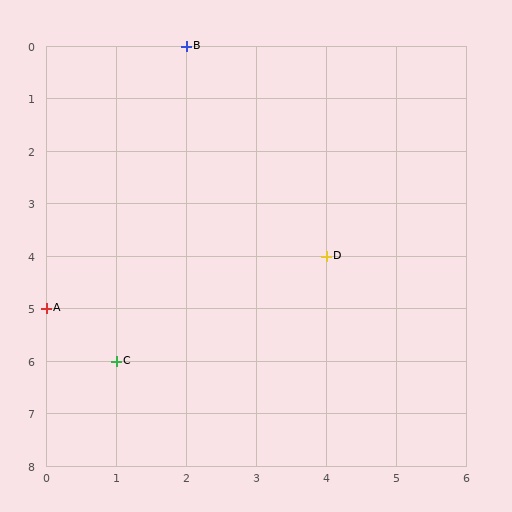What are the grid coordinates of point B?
Point B is at grid coordinates (2, 0).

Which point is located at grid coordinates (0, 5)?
Point A is at (0, 5).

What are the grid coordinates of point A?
Point A is at grid coordinates (0, 5).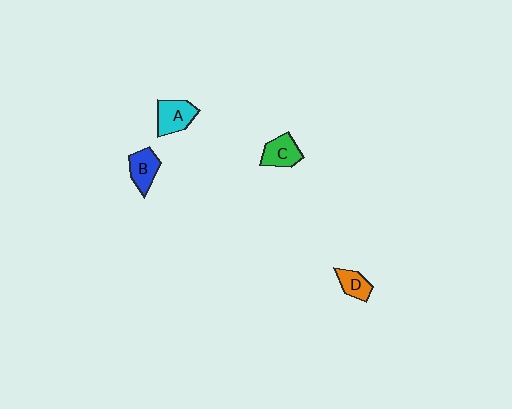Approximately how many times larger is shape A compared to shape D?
Approximately 1.5 times.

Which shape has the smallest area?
Shape D (orange).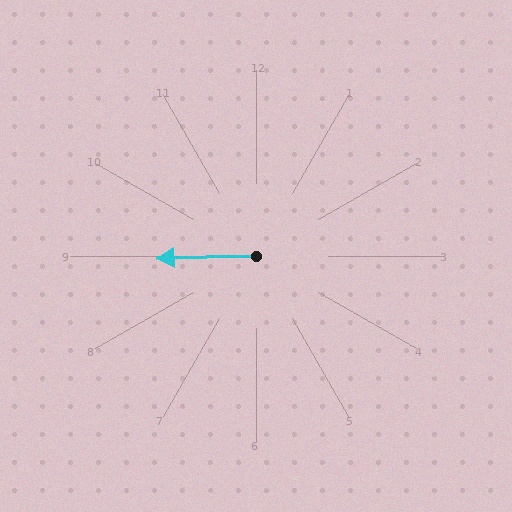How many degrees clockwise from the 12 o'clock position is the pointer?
Approximately 269 degrees.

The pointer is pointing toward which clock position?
Roughly 9 o'clock.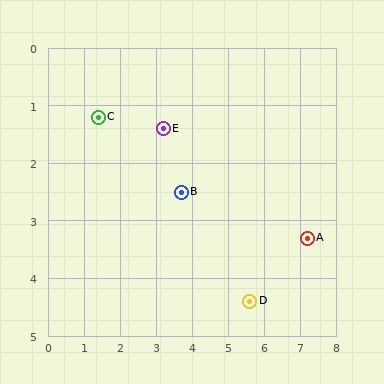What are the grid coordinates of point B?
Point B is at approximately (3.7, 2.5).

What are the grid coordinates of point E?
Point E is at approximately (3.2, 1.4).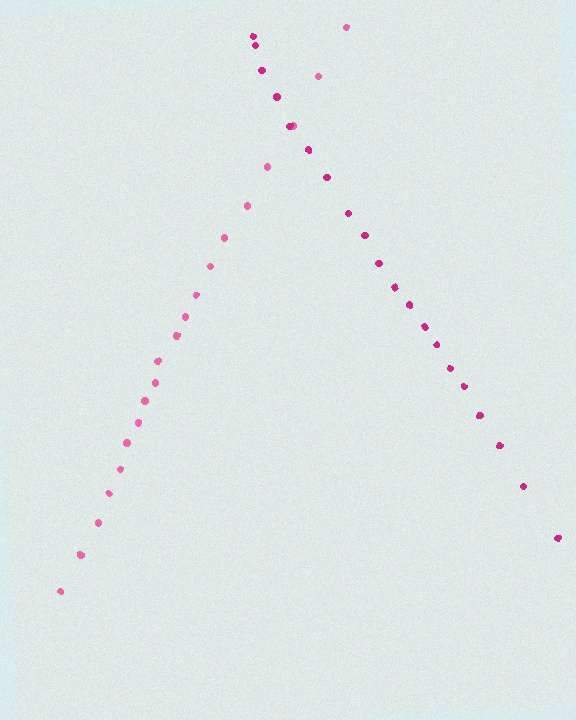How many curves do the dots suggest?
There are 2 distinct paths.